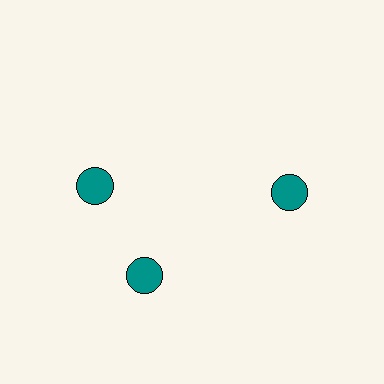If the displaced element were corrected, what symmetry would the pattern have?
It would have 3-fold rotational symmetry — the pattern would map onto itself every 120 degrees.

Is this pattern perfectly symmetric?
No. The 3 teal circles are arranged in a ring, but one element near the 11 o'clock position is rotated out of alignment along the ring, breaking the 3-fold rotational symmetry.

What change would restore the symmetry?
The symmetry would be restored by rotating it back into even spacing with its neighbors so that all 3 circles sit at equal angles and equal distance from the center.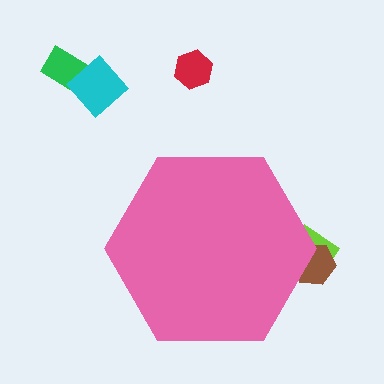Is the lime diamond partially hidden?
Yes, the lime diamond is partially hidden behind the pink hexagon.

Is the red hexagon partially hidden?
No, the red hexagon is fully visible.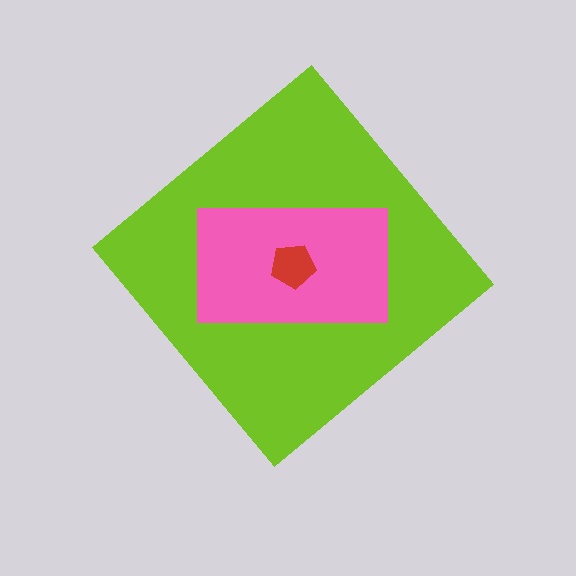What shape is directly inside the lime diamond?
The pink rectangle.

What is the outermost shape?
The lime diamond.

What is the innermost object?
The red pentagon.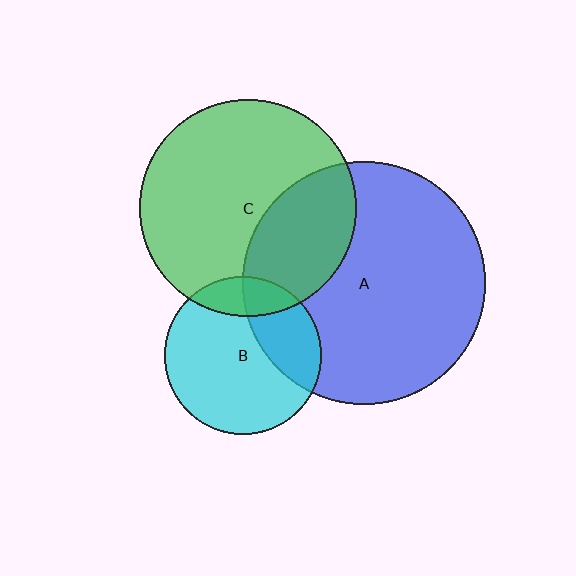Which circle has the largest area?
Circle A (blue).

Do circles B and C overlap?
Yes.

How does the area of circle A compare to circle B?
Approximately 2.4 times.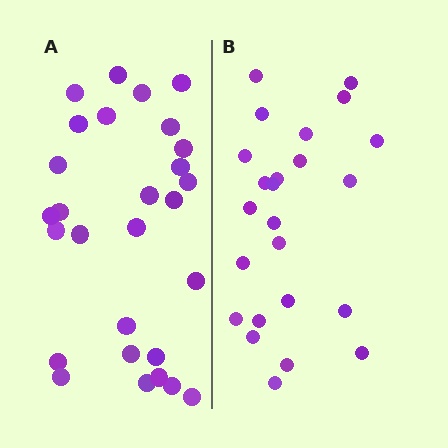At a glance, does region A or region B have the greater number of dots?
Region A (the left region) has more dots.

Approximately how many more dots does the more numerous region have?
Region A has about 4 more dots than region B.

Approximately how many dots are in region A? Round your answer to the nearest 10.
About 30 dots. (The exact count is 28, which rounds to 30.)